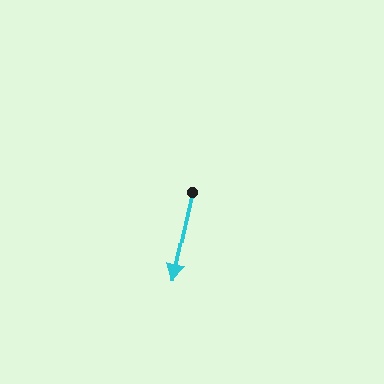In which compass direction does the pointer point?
South.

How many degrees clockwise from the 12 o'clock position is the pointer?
Approximately 192 degrees.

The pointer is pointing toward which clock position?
Roughly 6 o'clock.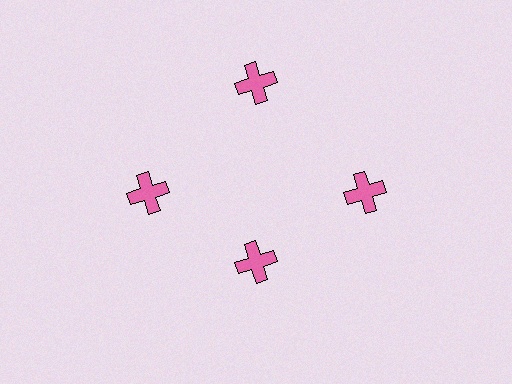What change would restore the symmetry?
The symmetry would be restored by moving it outward, back onto the ring so that all 4 crosses sit at equal angles and equal distance from the center.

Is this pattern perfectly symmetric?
No. The 4 pink crosses are arranged in a ring, but one element near the 6 o'clock position is pulled inward toward the center, breaking the 4-fold rotational symmetry.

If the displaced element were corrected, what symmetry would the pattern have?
It would have 4-fold rotational symmetry — the pattern would map onto itself every 90 degrees.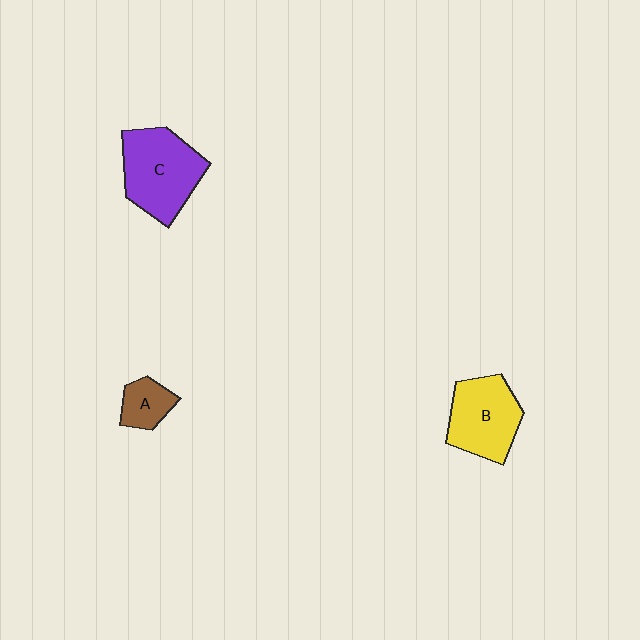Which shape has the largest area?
Shape C (purple).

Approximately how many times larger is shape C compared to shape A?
Approximately 2.7 times.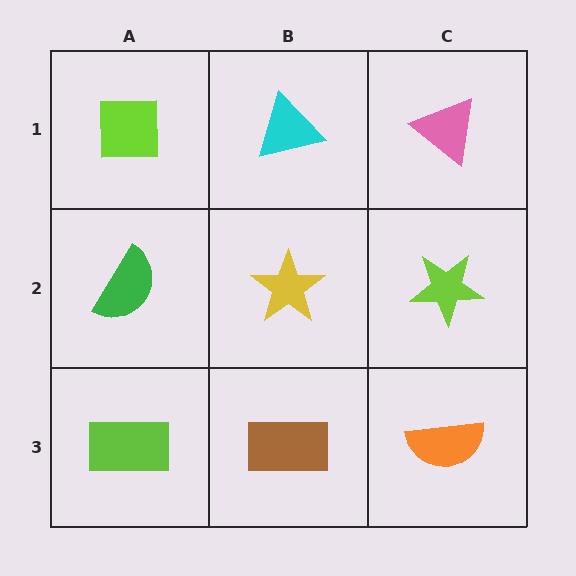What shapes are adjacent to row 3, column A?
A green semicircle (row 2, column A), a brown rectangle (row 3, column B).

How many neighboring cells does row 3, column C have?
2.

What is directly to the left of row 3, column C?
A brown rectangle.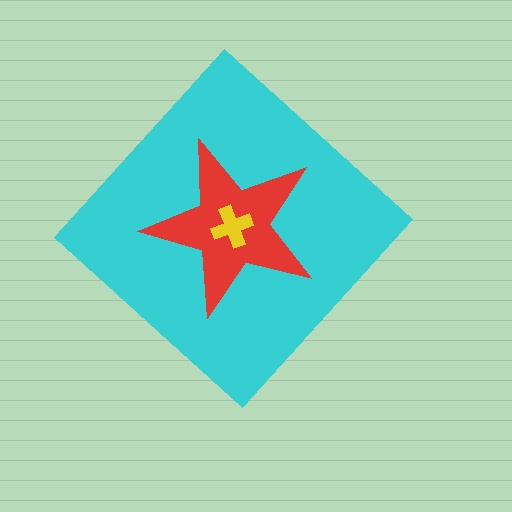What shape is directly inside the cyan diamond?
The red star.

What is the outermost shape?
The cyan diamond.